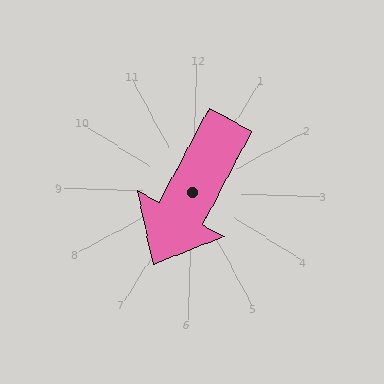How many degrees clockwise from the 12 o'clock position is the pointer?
Approximately 206 degrees.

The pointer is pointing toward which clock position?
Roughly 7 o'clock.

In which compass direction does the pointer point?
Southwest.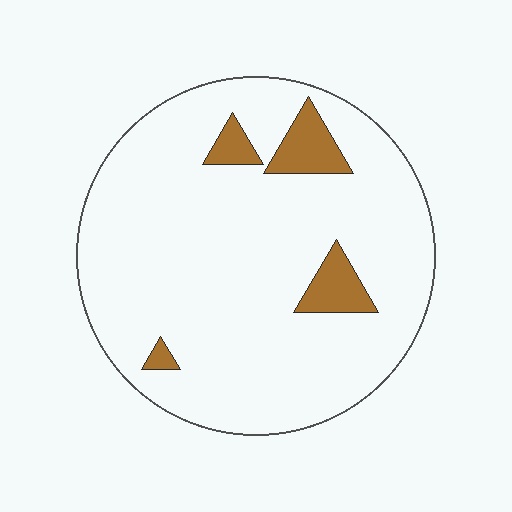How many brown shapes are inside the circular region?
4.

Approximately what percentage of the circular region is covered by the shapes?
Approximately 10%.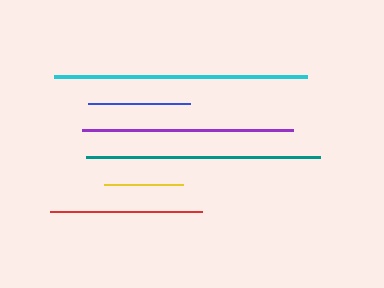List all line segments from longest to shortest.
From longest to shortest: cyan, teal, purple, red, blue, yellow.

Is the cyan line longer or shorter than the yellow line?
The cyan line is longer than the yellow line.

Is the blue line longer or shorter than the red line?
The red line is longer than the blue line.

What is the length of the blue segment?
The blue segment is approximately 102 pixels long.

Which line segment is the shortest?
The yellow line is the shortest at approximately 79 pixels.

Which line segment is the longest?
The cyan line is the longest at approximately 253 pixels.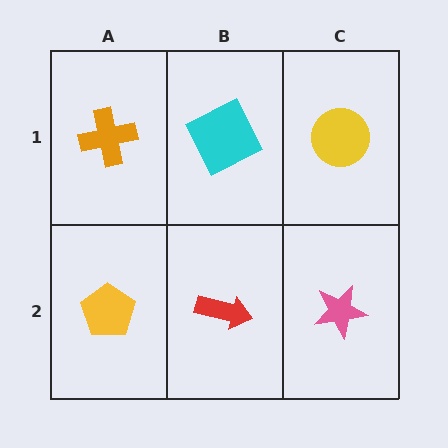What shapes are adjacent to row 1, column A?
A yellow pentagon (row 2, column A), a cyan square (row 1, column B).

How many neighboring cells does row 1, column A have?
2.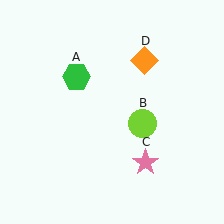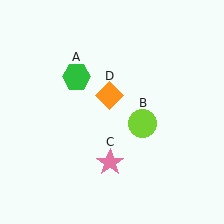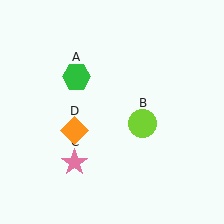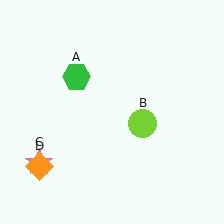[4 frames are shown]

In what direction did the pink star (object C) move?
The pink star (object C) moved left.